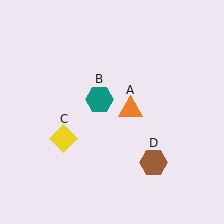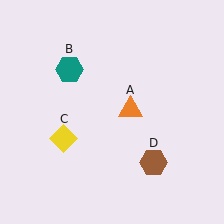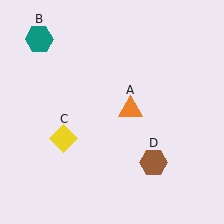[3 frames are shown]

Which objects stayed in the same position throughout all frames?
Orange triangle (object A) and yellow diamond (object C) and brown hexagon (object D) remained stationary.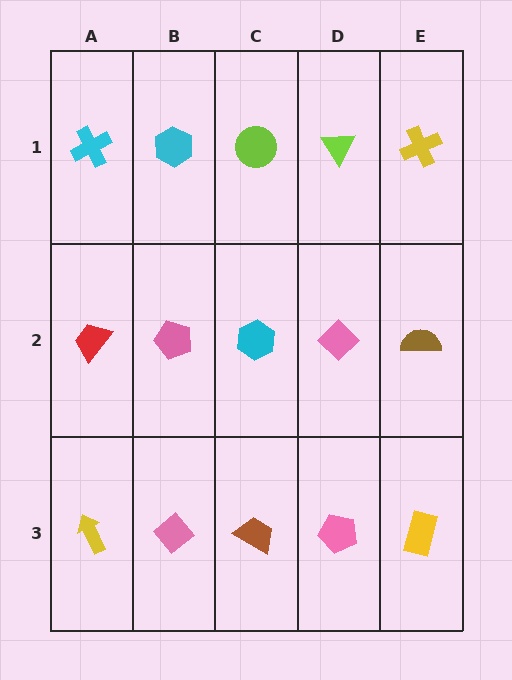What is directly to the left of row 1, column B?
A cyan cross.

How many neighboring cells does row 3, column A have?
2.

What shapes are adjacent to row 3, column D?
A pink diamond (row 2, column D), a brown trapezoid (row 3, column C), a yellow rectangle (row 3, column E).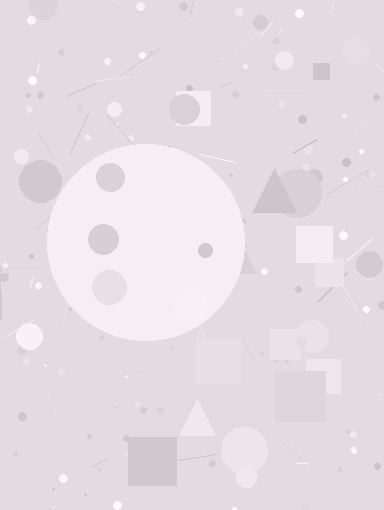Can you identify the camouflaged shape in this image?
The camouflaged shape is a circle.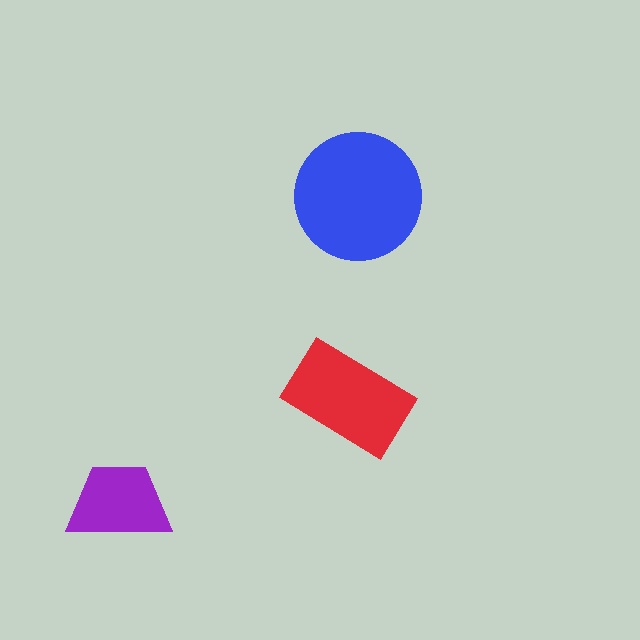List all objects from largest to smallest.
The blue circle, the red rectangle, the purple trapezoid.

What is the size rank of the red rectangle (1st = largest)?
2nd.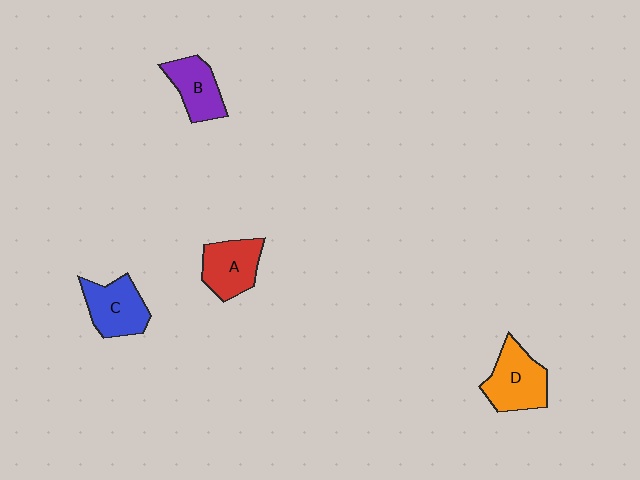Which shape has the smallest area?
Shape B (purple).